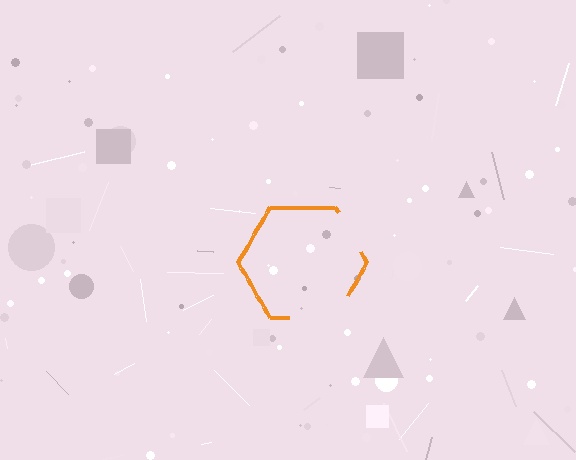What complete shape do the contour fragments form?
The contour fragments form a hexagon.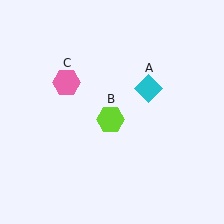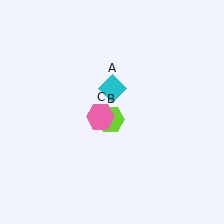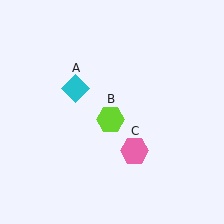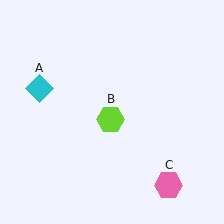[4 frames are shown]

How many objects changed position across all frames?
2 objects changed position: cyan diamond (object A), pink hexagon (object C).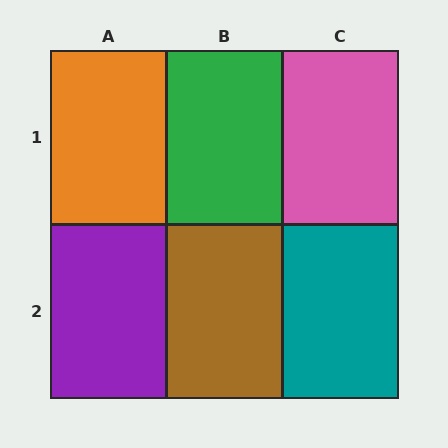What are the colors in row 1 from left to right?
Orange, green, pink.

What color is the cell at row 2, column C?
Teal.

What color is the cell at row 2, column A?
Purple.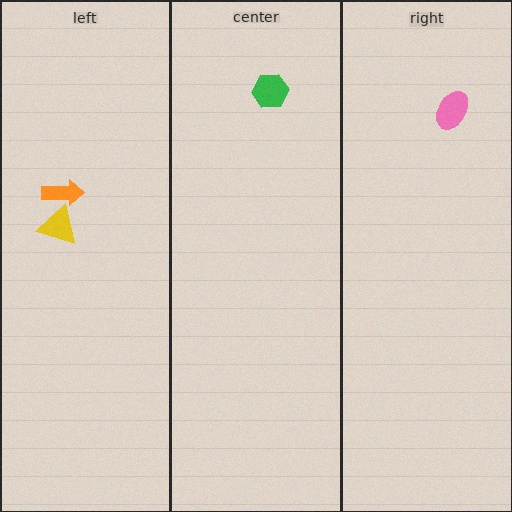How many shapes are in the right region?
1.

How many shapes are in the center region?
1.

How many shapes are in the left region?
2.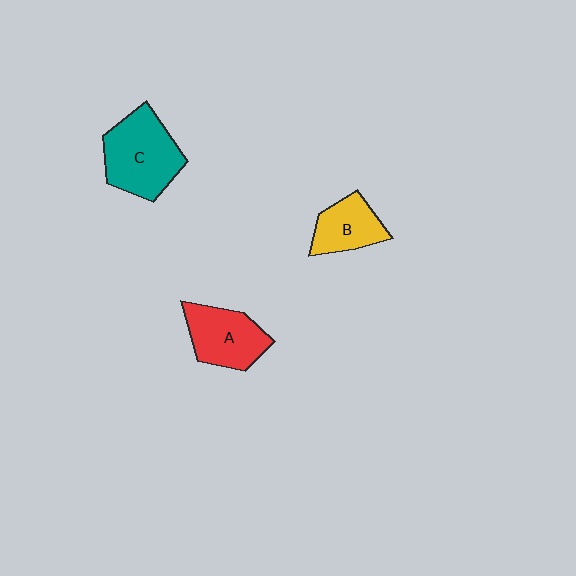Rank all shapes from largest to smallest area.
From largest to smallest: C (teal), A (red), B (yellow).